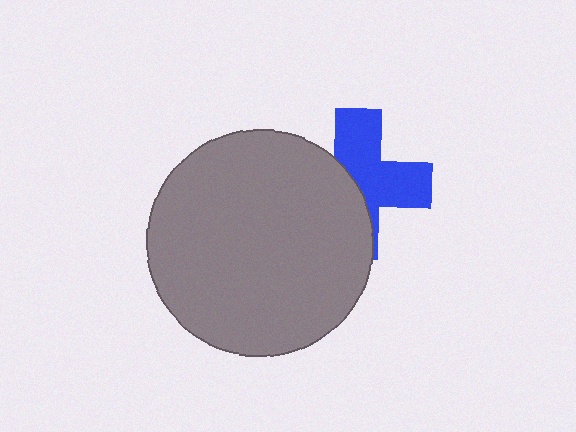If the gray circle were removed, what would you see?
You would see the complete blue cross.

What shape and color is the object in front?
The object in front is a gray circle.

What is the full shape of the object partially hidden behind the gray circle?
The partially hidden object is a blue cross.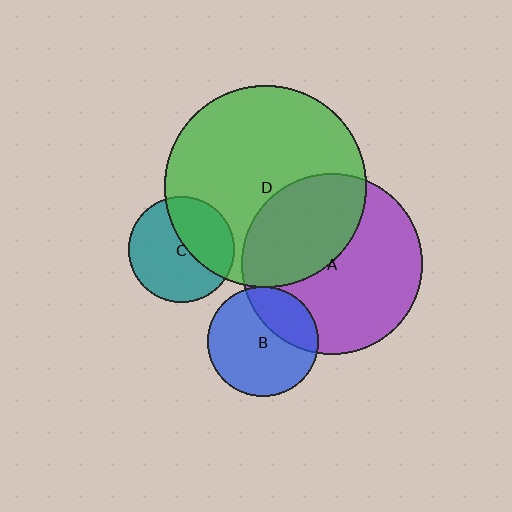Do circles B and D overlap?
Yes.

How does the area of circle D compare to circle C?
Approximately 3.6 times.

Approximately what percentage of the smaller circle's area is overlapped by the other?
Approximately 5%.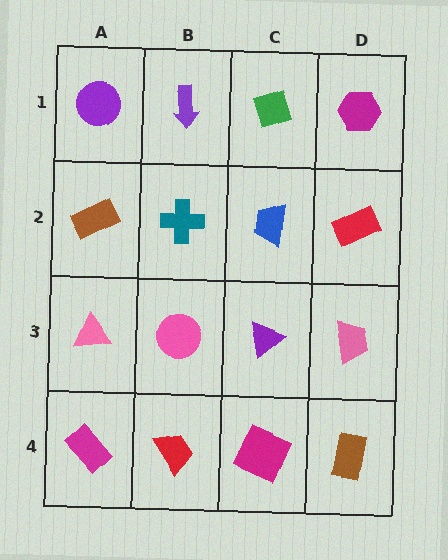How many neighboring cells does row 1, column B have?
3.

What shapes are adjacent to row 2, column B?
A purple arrow (row 1, column B), a pink circle (row 3, column B), a brown rectangle (row 2, column A), a blue trapezoid (row 2, column C).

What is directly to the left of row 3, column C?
A pink circle.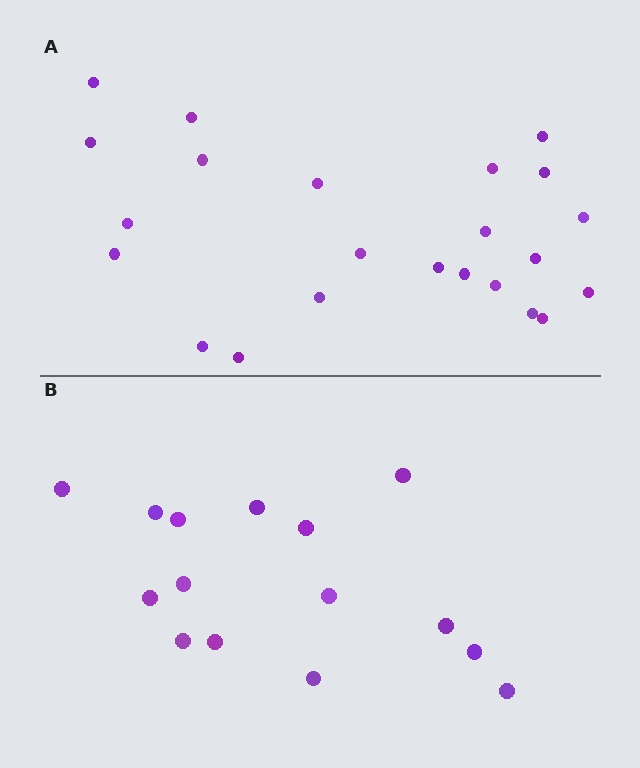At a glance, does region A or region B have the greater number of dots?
Region A (the top region) has more dots.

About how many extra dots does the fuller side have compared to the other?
Region A has roughly 8 or so more dots than region B.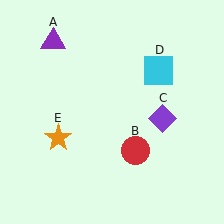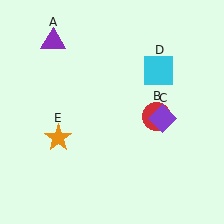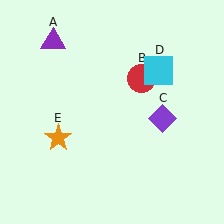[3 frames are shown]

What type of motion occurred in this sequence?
The red circle (object B) rotated counterclockwise around the center of the scene.